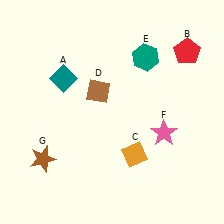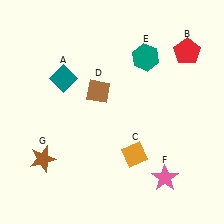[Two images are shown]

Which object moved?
The pink star (F) moved down.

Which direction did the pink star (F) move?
The pink star (F) moved down.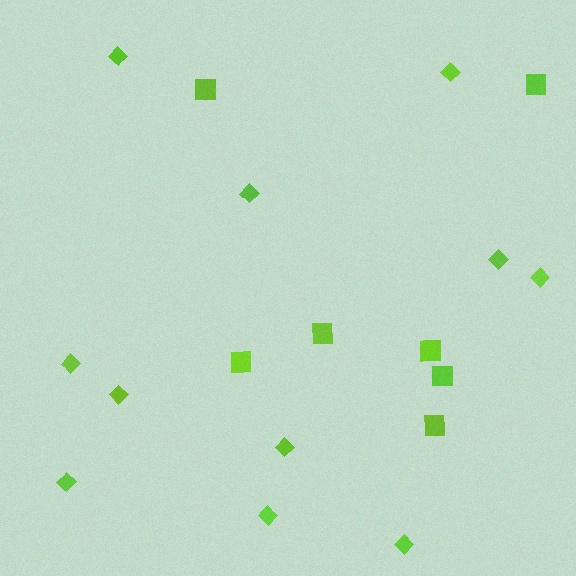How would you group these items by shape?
There are 2 groups: one group of squares (7) and one group of diamonds (11).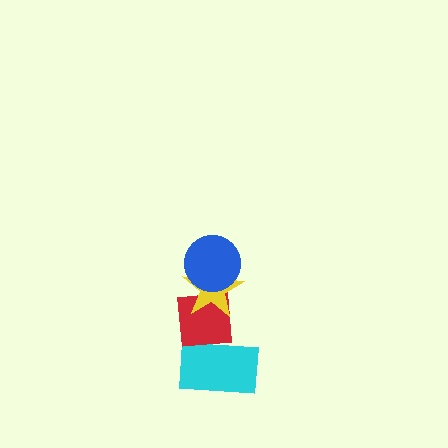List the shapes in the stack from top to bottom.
From top to bottom: the blue circle, the yellow star, the red square, the cyan rectangle.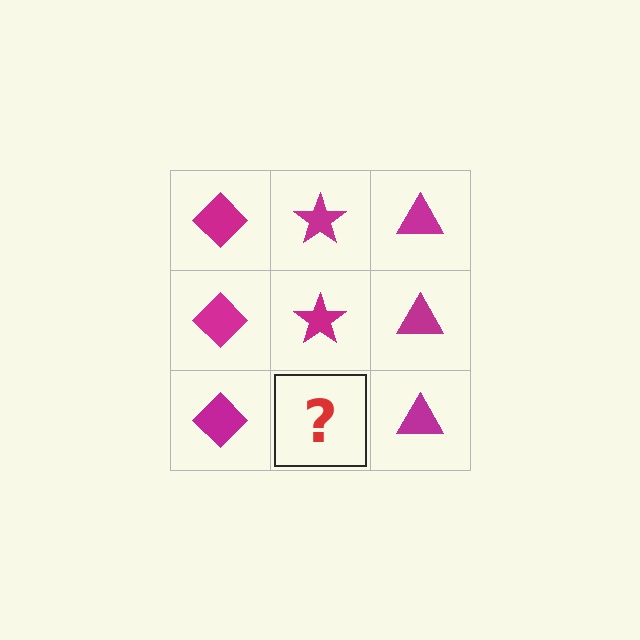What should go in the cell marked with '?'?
The missing cell should contain a magenta star.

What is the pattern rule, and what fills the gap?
The rule is that each column has a consistent shape. The gap should be filled with a magenta star.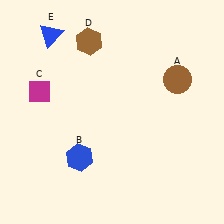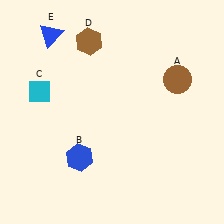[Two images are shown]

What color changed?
The diamond (C) changed from magenta in Image 1 to cyan in Image 2.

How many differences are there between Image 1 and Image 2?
There is 1 difference between the two images.